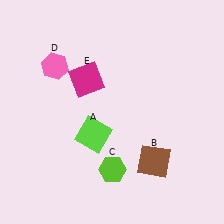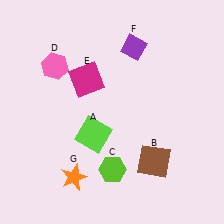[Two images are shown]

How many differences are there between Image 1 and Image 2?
There are 2 differences between the two images.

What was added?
A purple diamond (F), an orange star (G) were added in Image 2.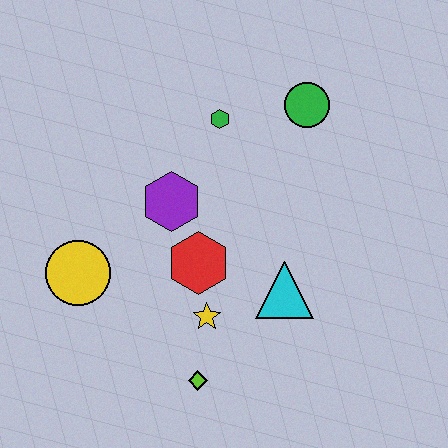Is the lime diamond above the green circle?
No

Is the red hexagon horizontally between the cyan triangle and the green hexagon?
No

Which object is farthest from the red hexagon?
The green circle is farthest from the red hexagon.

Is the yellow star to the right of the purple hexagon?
Yes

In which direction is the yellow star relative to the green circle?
The yellow star is below the green circle.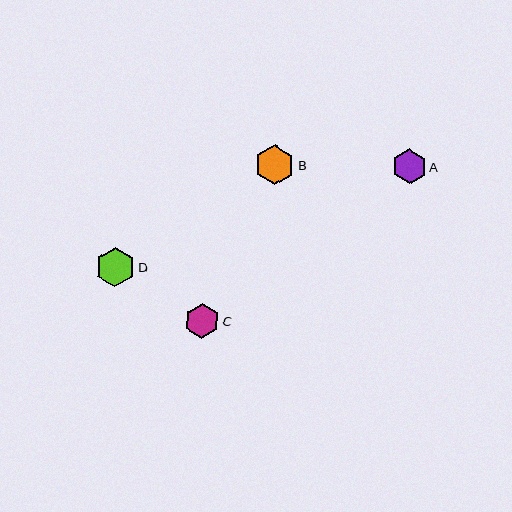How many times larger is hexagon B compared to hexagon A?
Hexagon B is approximately 1.2 times the size of hexagon A.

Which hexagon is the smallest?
Hexagon A is the smallest with a size of approximately 34 pixels.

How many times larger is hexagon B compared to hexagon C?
Hexagon B is approximately 1.1 times the size of hexagon C.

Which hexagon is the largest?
Hexagon B is the largest with a size of approximately 40 pixels.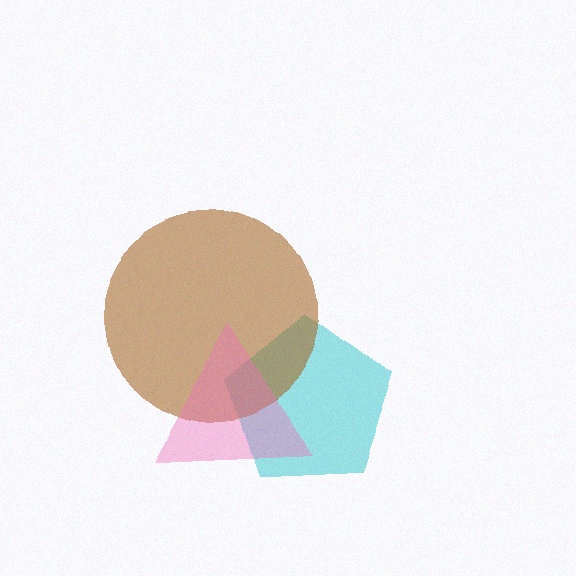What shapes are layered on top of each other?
The layered shapes are: a cyan pentagon, a brown circle, a pink triangle.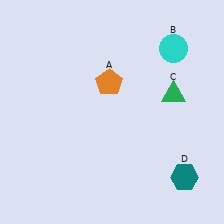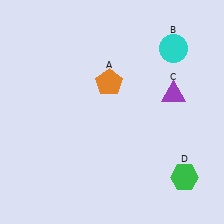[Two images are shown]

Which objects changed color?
C changed from green to purple. D changed from teal to green.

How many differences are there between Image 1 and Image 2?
There are 2 differences between the two images.